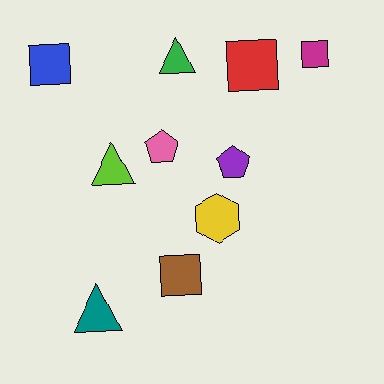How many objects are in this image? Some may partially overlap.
There are 10 objects.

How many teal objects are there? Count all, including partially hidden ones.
There is 1 teal object.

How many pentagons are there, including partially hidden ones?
There are 2 pentagons.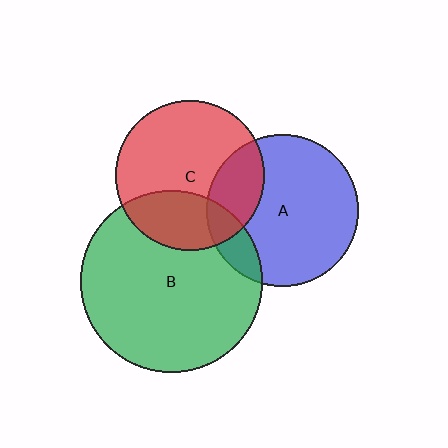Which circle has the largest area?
Circle B (green).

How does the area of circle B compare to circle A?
Approximately 1.4 times.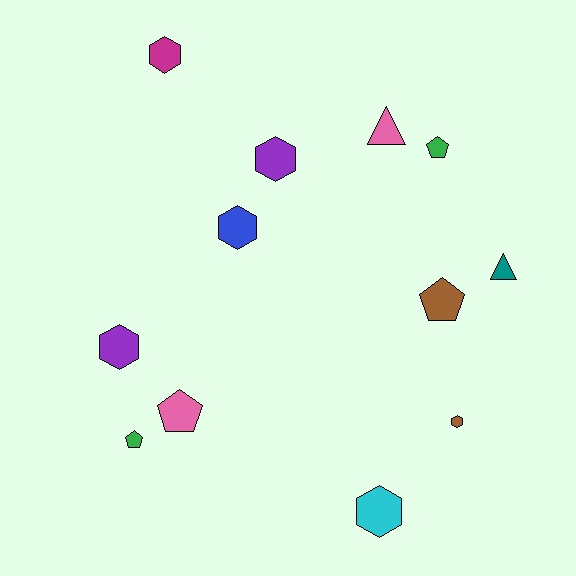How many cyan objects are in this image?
There is 1 cyan object.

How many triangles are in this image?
There are 2 triangles.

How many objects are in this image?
There are 12 objects.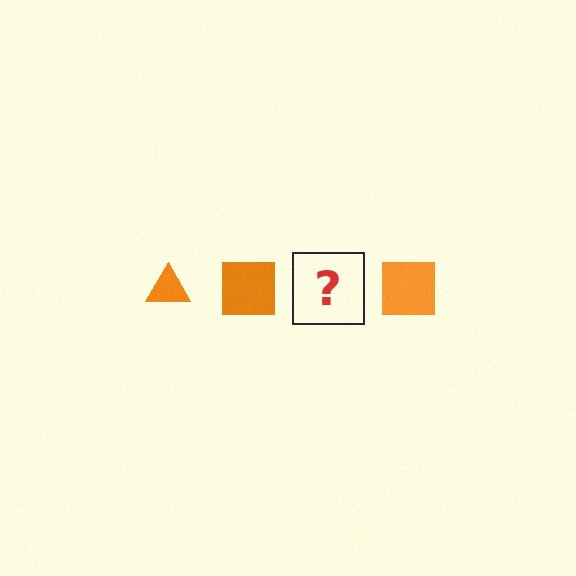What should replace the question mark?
The question mark should be replaced with an orange triangle.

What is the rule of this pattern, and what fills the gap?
The rule is that the pattern cycles through triangle, square shapes in orange. The gap should be filled with an orange triangle.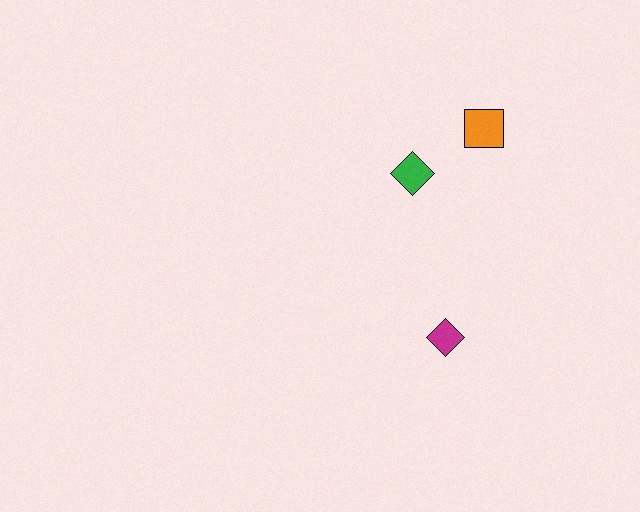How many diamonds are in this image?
There are 2 diamonds.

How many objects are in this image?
There are 3 objects.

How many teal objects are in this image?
There are no teal objects.